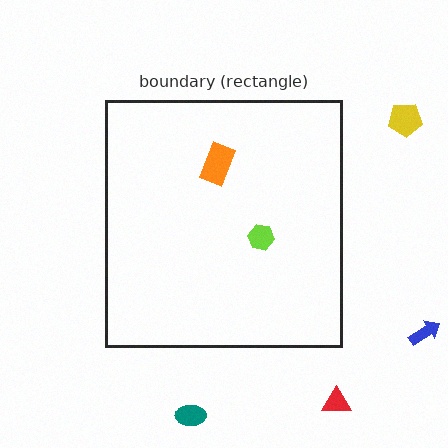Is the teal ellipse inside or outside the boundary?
Outside.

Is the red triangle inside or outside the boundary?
Outside.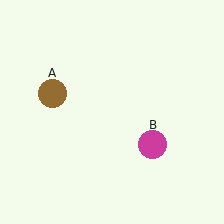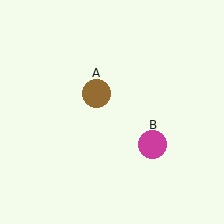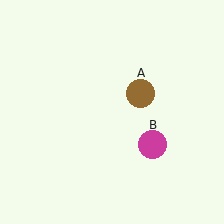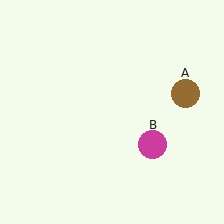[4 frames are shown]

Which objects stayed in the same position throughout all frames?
Magenta circle (object B) remained stationary.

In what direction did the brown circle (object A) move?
The brown circle (object A) moved right.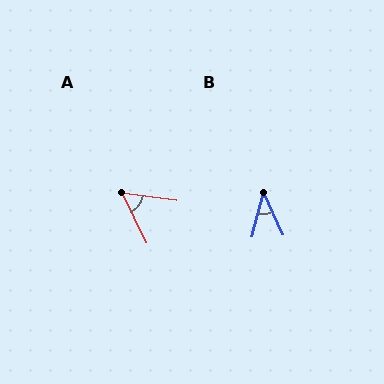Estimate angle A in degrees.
Approximately 56 degrees.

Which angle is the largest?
A, at approximately 56 degrees.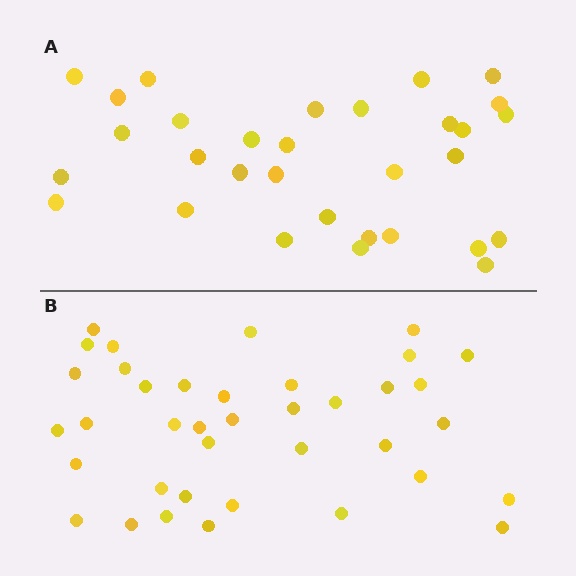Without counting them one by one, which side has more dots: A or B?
Region B (the bottom region) has more dots.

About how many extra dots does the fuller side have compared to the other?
Region B has roughly 8 or so more dots than region A.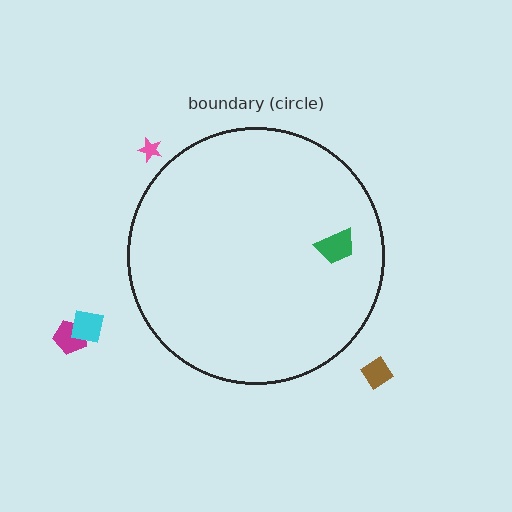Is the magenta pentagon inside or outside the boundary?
Outside.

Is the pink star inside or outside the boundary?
Outside.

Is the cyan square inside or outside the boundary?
Outside.